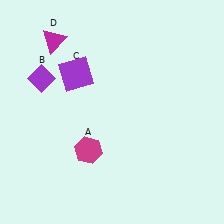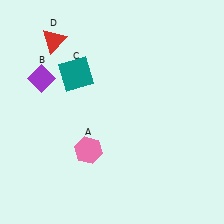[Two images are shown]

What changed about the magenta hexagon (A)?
In Image 1, A is magenta. In Image 2, it changed to pink.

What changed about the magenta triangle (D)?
In Image 1, D is magenta. In Image 2, it changed to red.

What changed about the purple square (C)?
In Image 1, C is purple. In Image 2, it changed to teal.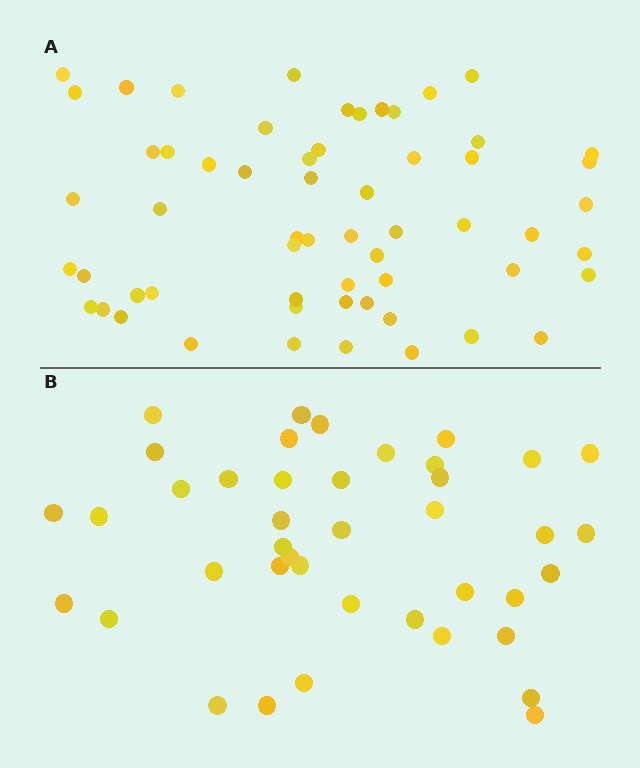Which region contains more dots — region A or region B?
Region A (the top region) has more dots.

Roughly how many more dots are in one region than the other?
Region A has approximately 20 more dots than region B.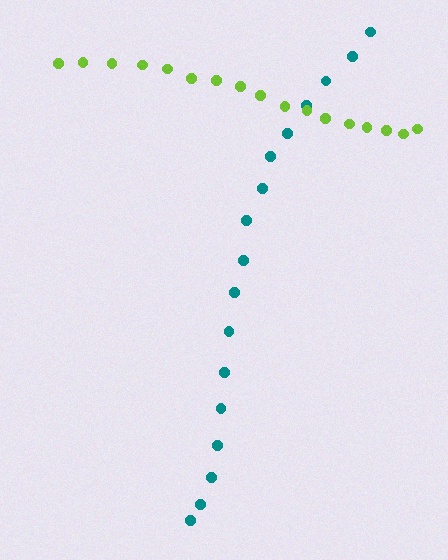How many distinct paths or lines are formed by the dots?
There are 2 distinct paths.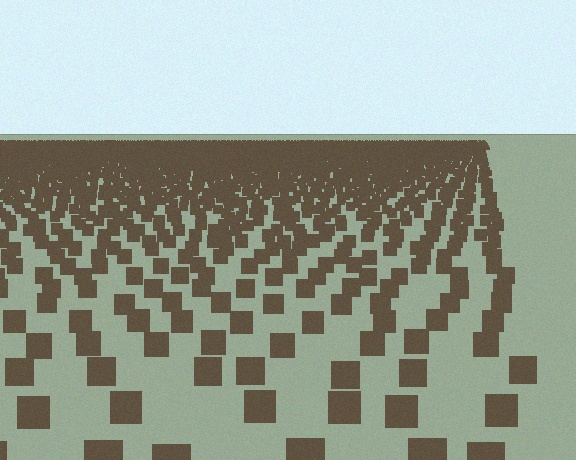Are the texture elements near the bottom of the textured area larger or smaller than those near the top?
Larger. Near the bottom, elements are closer to the viewer and appear at a bigger on-screen size.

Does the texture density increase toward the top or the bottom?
Density increases toward the top.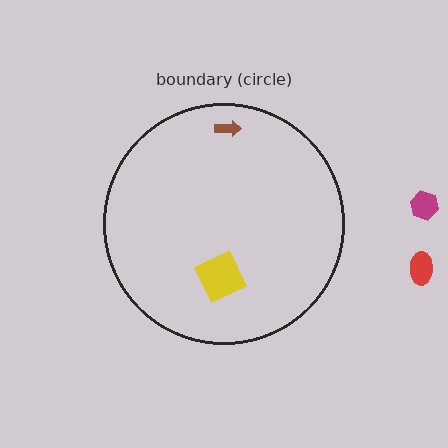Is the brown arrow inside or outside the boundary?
Inside.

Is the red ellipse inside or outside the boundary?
Outside.